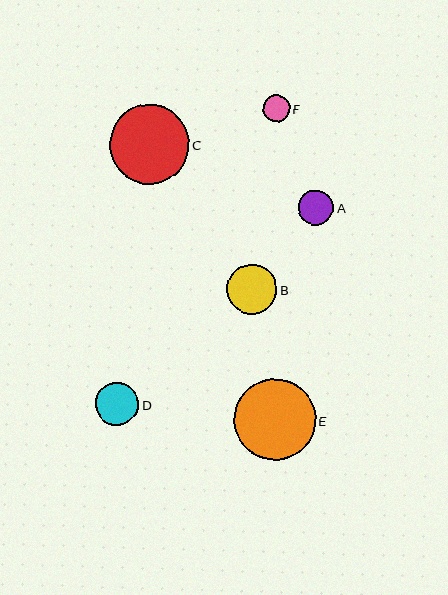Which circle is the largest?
Circle E is the largest with a size of approximately 81 pixels.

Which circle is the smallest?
Circle F is the smallest with a size of approximately 27 pixels.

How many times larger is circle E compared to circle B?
Circle E is approximately 1.6 times the size of circle B.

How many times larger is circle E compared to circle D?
Circle E is approximately 1.9 times the size of circle D.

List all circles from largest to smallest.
From largest to smallest: E, C, B, D, A, F.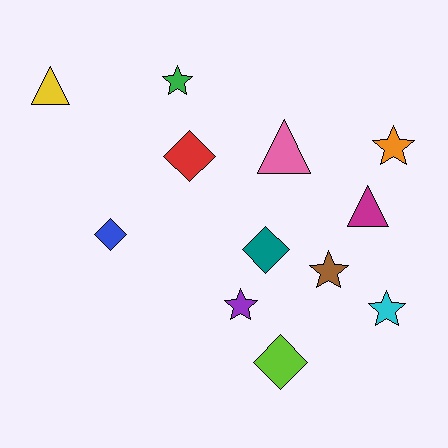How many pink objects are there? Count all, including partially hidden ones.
There is 1 pink object.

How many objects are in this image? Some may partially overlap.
There are 12 objects.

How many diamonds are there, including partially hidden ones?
There are 4 diamonds.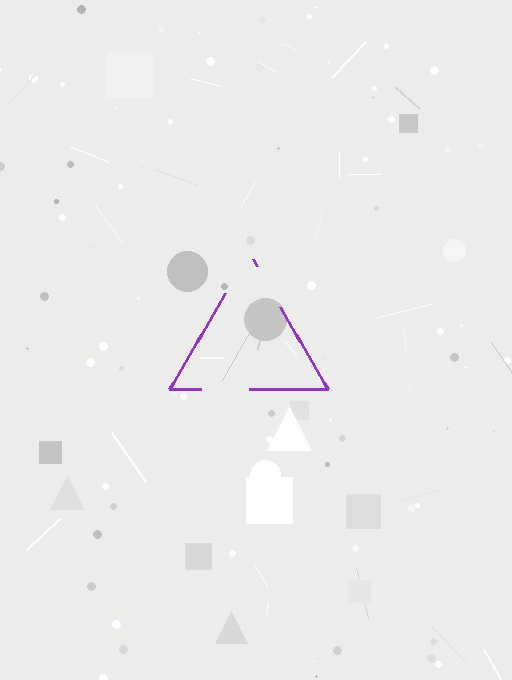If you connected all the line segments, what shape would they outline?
They would outline a triangle.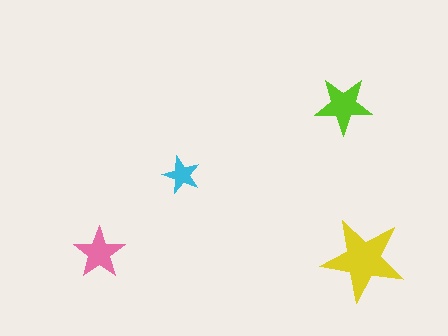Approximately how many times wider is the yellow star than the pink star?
About 1.5 times wider.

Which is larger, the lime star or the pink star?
The lime one.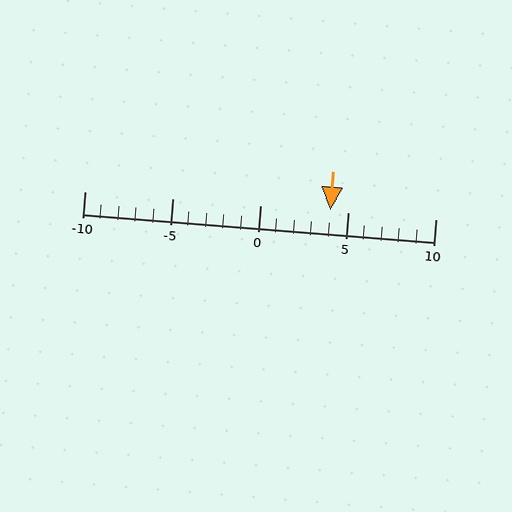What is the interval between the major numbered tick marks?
The major tick marks are spaced 5 units apart.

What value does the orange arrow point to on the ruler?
The orange arrow points to approximately 4.